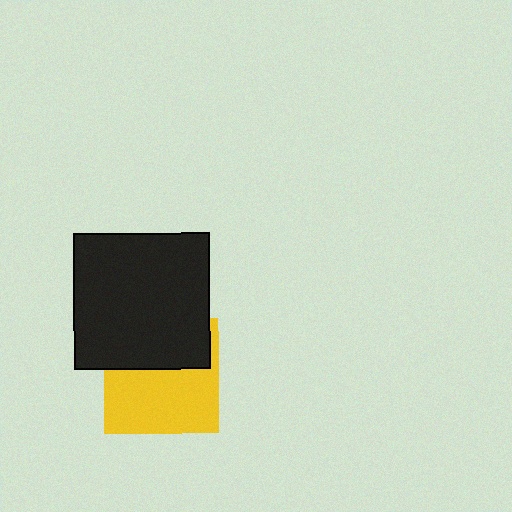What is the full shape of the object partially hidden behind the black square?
The partially hidden object is a yellow square.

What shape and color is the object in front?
The object in front is a black square.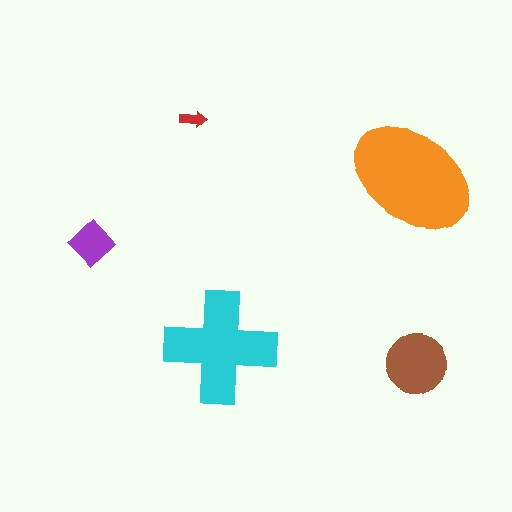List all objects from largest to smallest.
The orange ellipse, the cyan cross, the brown circle, the purple diamond, the red arrow.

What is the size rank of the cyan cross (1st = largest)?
2nd.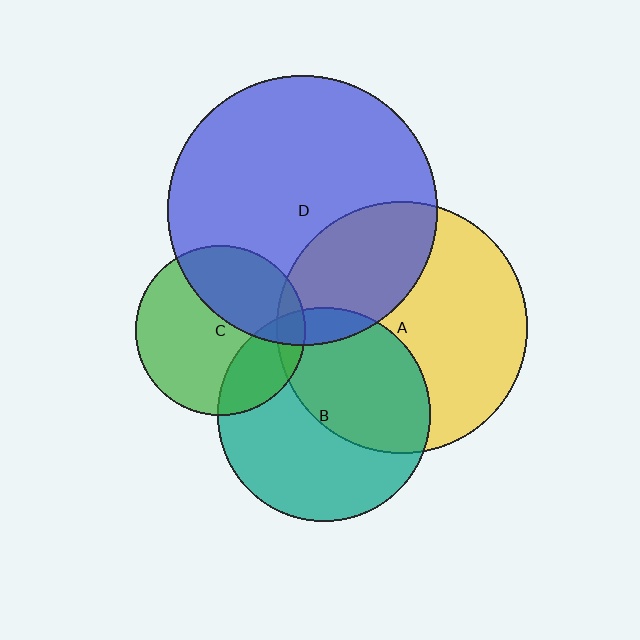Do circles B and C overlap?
Yes.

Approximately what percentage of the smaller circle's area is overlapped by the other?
Approximately 25%.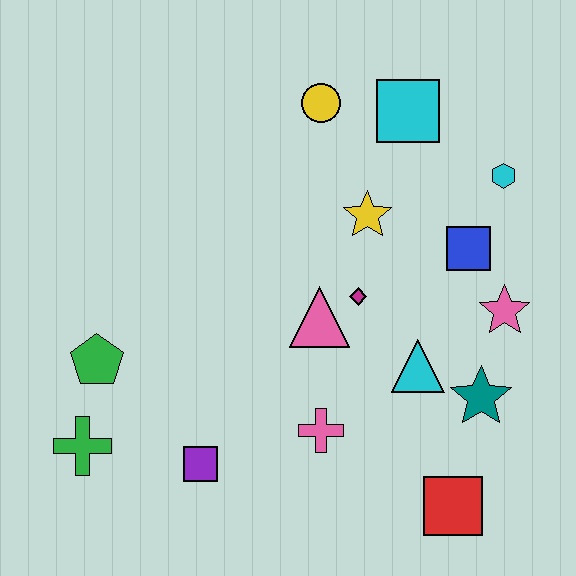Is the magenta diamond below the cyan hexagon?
Yes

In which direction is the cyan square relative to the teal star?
The cyan square is above the teal star.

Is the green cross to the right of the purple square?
No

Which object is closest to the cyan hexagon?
The blue square is closest to the cyan hexagon.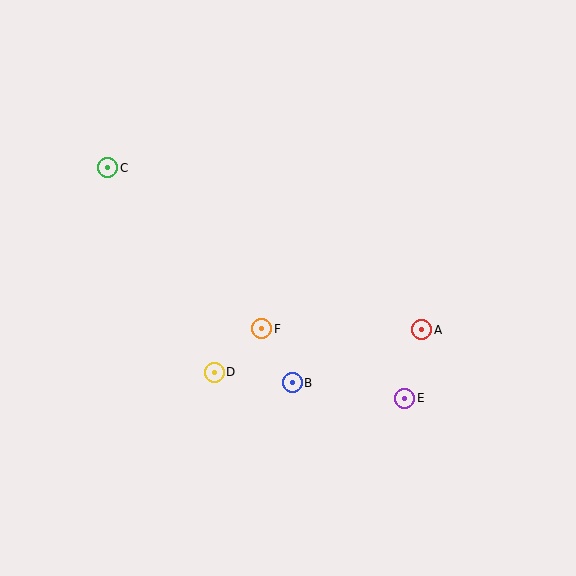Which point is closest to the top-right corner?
Point A is closest to the top-right corner.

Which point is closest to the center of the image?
Point F at (262, 329) is closest to the center.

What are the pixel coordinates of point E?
Point E is at (405, 398).